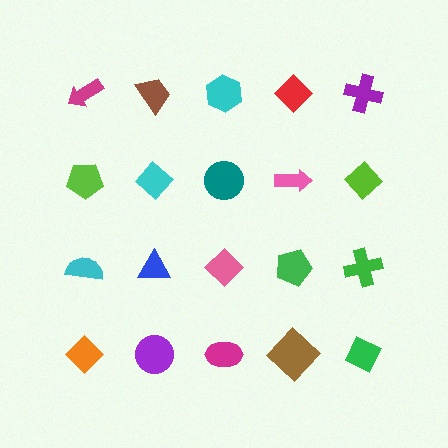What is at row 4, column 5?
A green diamond.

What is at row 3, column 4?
A green pentagon.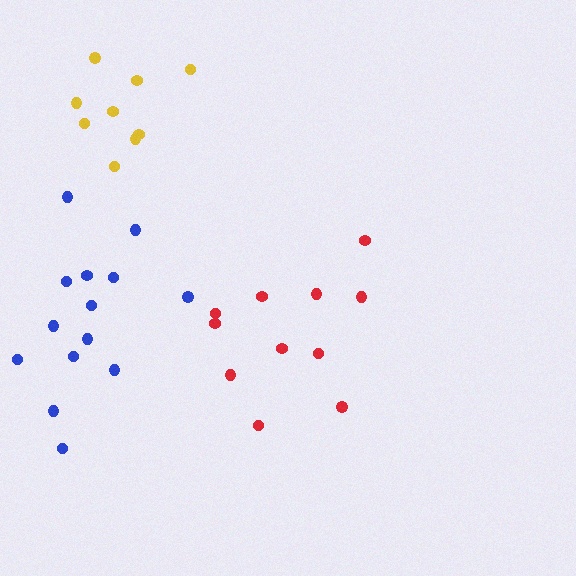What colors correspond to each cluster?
The clusters are colored: yellow, red, blue.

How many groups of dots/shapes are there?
There are 3 groups.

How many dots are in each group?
Group 1: 9 dots, Group 2: 11 dots, Group 3: 14 dots (34 total).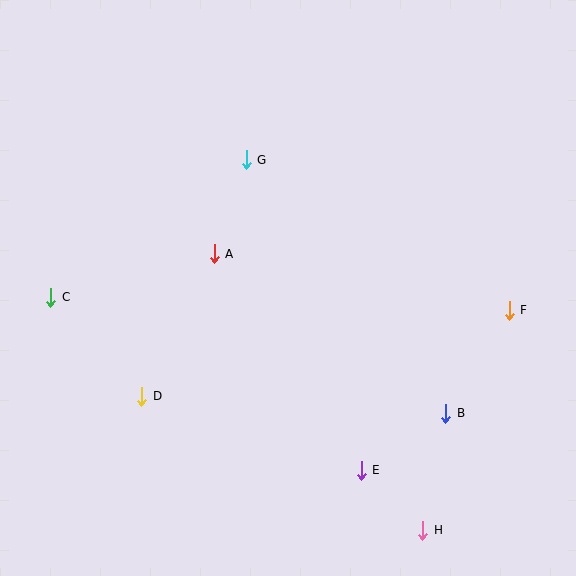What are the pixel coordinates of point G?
Point G is at (246, 160).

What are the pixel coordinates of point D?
Point D is at (142, 396).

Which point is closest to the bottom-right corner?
Point H is closest to the bottom-right corner.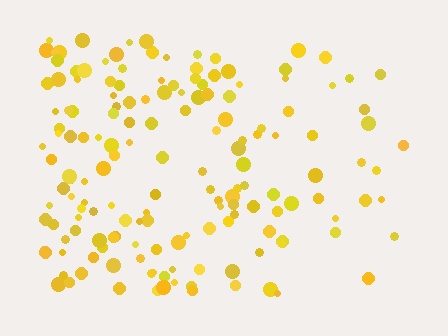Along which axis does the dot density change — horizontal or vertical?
Horizontal.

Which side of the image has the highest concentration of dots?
The left.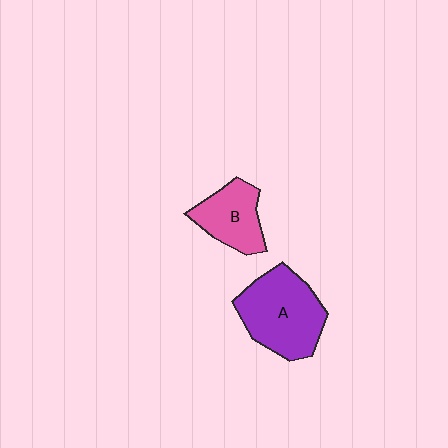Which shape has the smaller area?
Shape B (pink).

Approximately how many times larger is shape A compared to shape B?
Approximately 1.6 times.